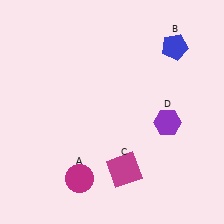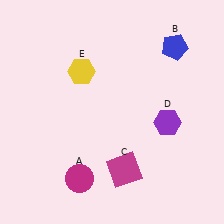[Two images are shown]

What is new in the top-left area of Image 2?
A yellow hexagon (E) was added in the top-left area of Image 2.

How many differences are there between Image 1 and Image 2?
There is 1 difference between the two images.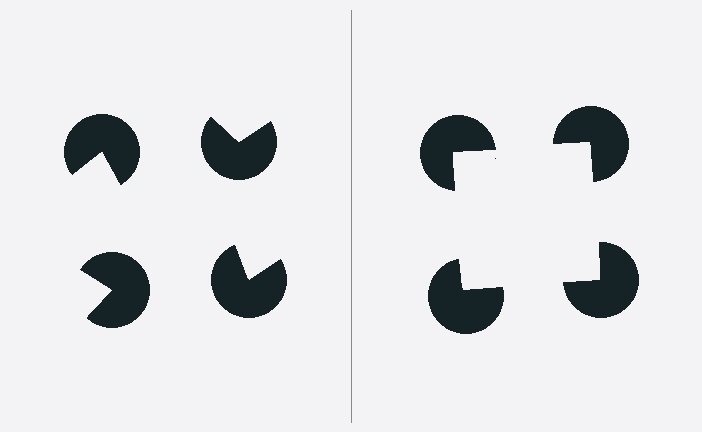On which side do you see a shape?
An illusory square appears on the right side. On the left side the wedge cuts are rotated, so no coherent shape forms.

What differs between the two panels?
The pac-man discs are positioned identically on both sides; only the wedge orientations differ. On the right they align to a square; on the left they are misaligned.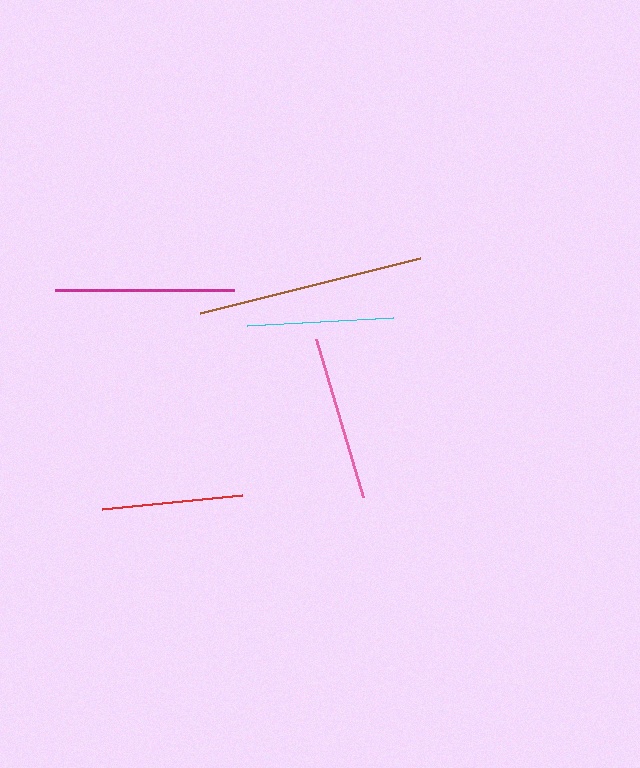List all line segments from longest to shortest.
From longest to shortest: brown, magenta, pink, cyan, red.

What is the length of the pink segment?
The pink segment is approximately 165 pixels long.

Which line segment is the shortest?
The red line is the shortest at approximately 140 pixels.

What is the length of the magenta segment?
The magenta segment is approximately 180 pixels long.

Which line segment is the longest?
The brown line is the longest at approximately 226 pixels.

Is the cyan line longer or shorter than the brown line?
The brown line is longer than the cyan line.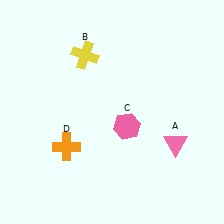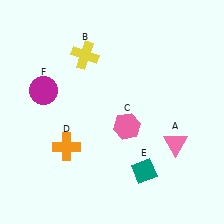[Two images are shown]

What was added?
A teal diamond (E), a magenta circle (F) were added in Image 2.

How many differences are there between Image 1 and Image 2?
There are 2 differences between the two images.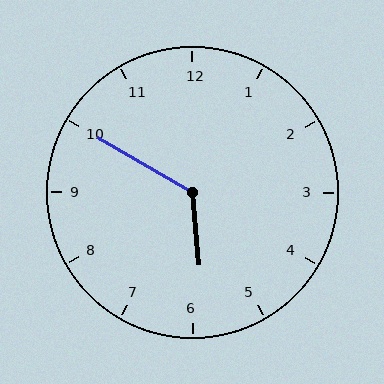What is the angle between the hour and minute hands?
Approximately 125 degrees.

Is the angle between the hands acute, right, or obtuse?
It is obtuse.